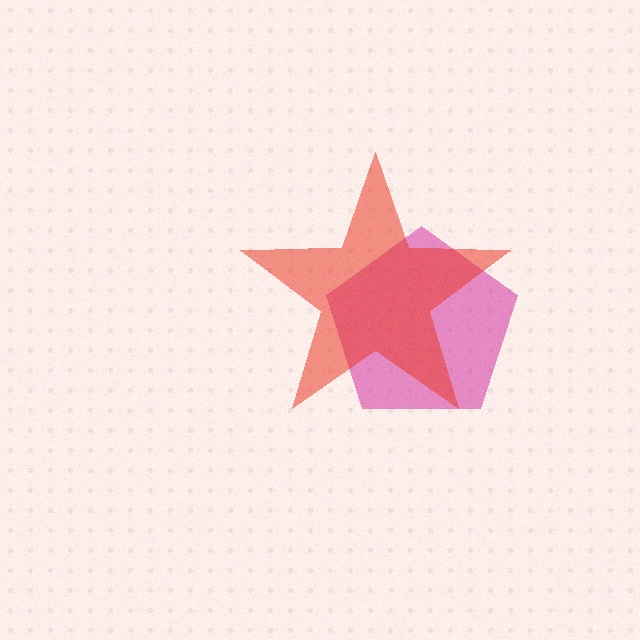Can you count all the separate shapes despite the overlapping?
Yes, there are 2 separate shapes.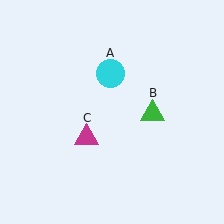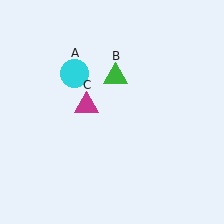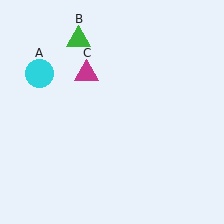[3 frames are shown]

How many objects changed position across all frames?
3 objects changed position: cyan circle (object A), green triangle (object B), magenta triangle (object C).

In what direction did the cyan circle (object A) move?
The cyan circle (object A) moved left.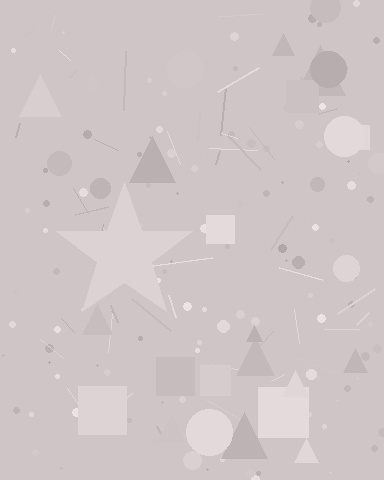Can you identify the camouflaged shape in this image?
The camouflaged shape is a star.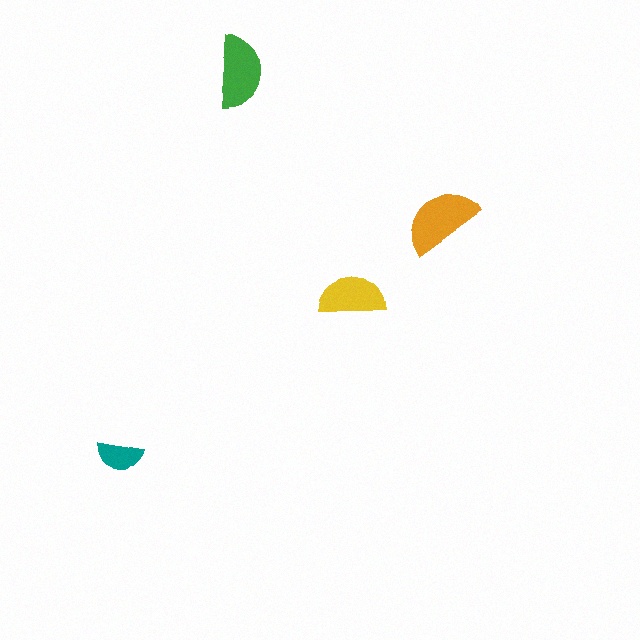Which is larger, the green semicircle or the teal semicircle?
The green one.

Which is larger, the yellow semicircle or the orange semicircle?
The orange one.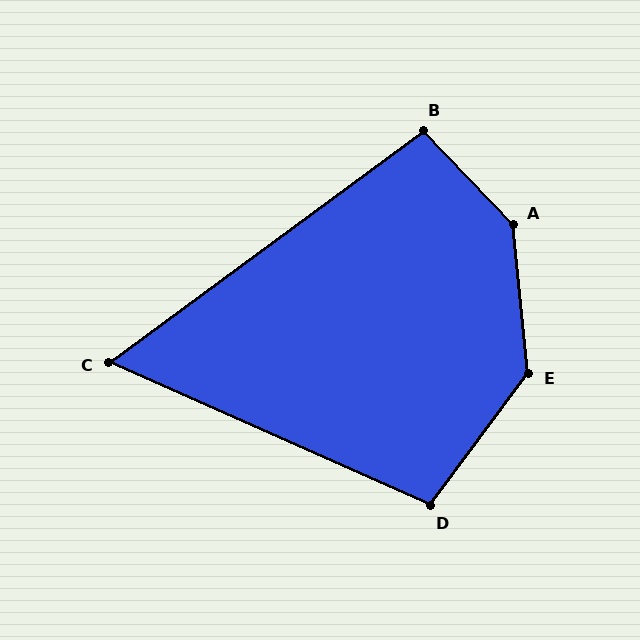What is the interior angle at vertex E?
Approximately 137 degrees (obtuse).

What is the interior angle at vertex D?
Approximately 103 degrees (obtuse).